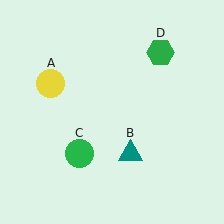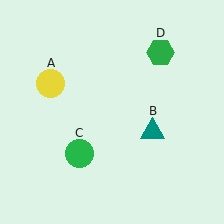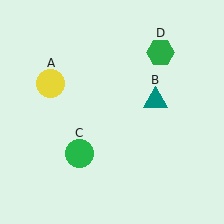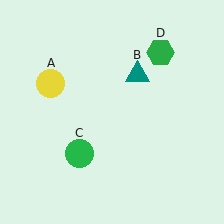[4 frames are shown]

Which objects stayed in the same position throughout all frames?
Yellow circle (object A) and green circle (object C) and green hexagon (object D) remained stationary.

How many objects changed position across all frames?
1 object changed position: teal triangle (object B).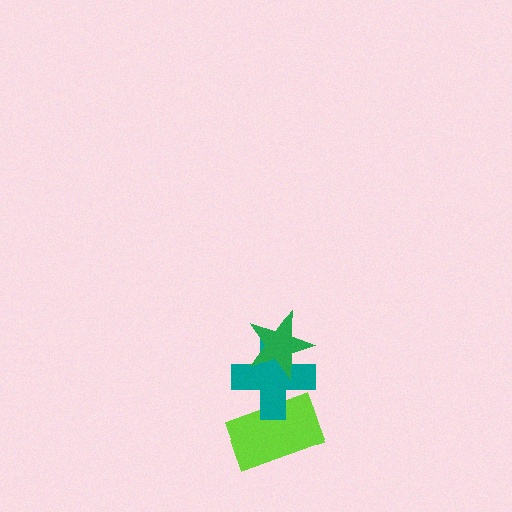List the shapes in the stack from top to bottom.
From top to bottom: the green star, the teal cross, the lime rectangle.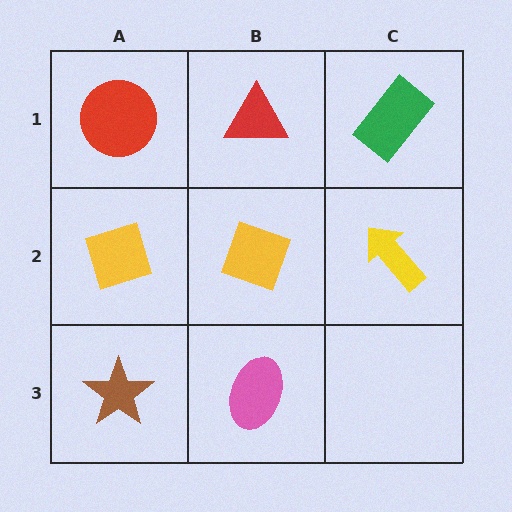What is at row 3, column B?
A pink ellipse.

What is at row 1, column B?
A red triangle.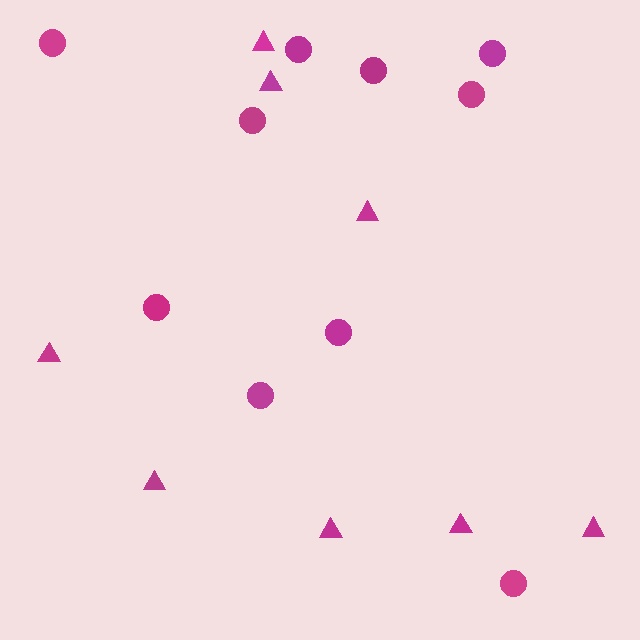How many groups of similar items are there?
There are 2 groups: one group of triangles (8) and one group of circles (10).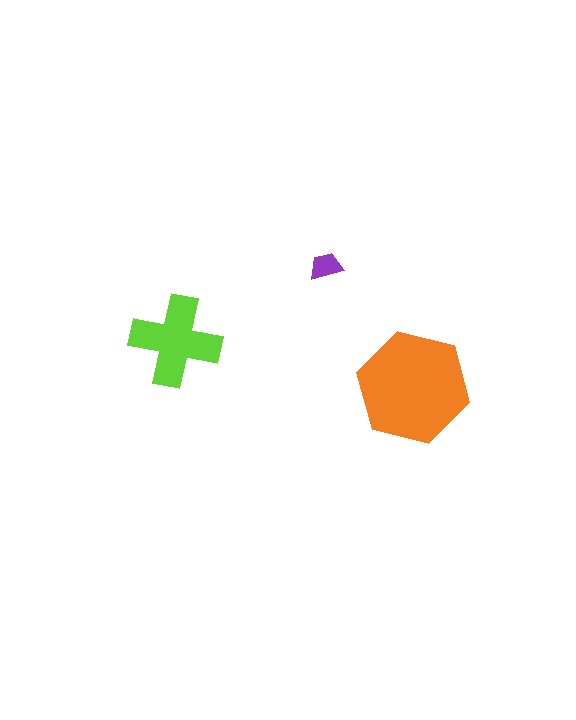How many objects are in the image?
There are 3 objects in the image.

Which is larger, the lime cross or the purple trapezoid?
The lime cross.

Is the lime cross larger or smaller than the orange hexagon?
Smaller.